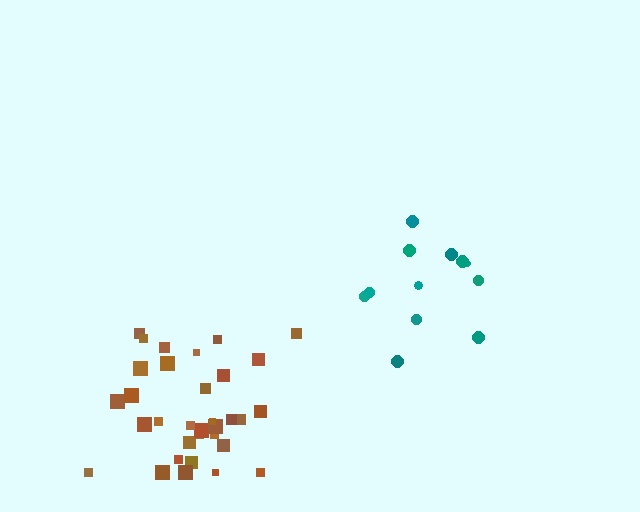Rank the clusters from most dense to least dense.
brown, teal.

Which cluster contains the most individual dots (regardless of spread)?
Brown (34).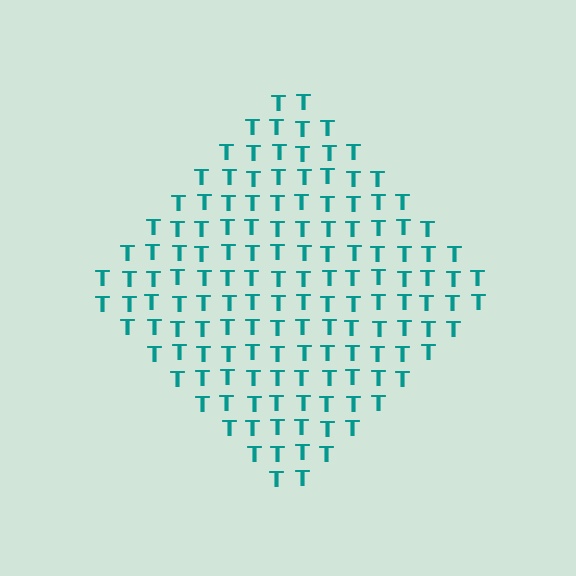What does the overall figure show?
The overall figure shows a diamond.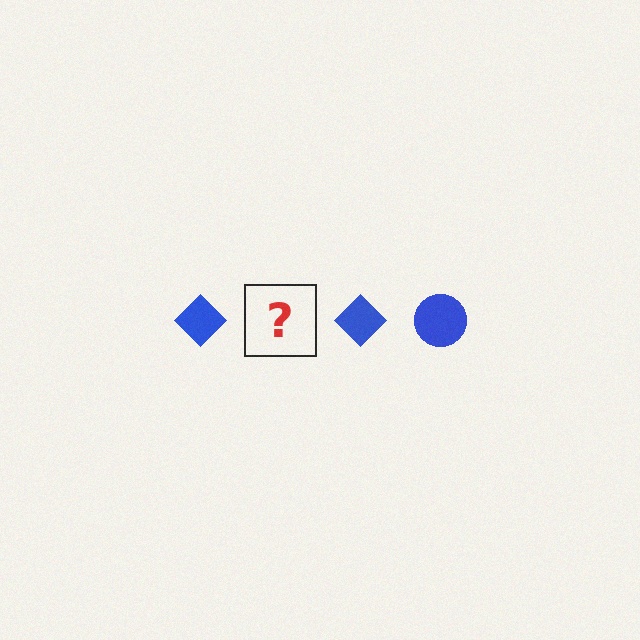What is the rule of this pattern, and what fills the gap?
The rule is that the pattern cycles through diamond, circle shapes in blue. The gap should be filled with a blue circle.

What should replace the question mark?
The question mark should be replaced with a blue circle.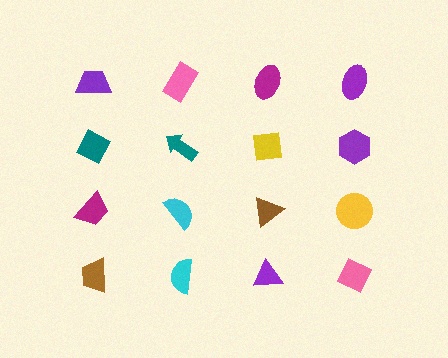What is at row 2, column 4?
A purple hexagon.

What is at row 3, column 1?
A magenta trapezoid.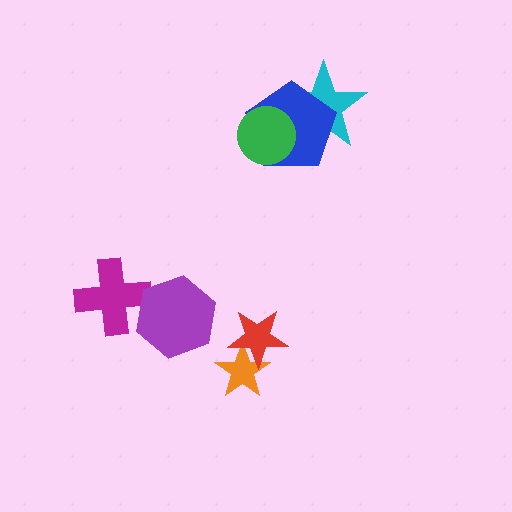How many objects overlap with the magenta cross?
1 object overlaps with the magenta cross.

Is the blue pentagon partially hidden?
Yes, it is partially covered by another shape.